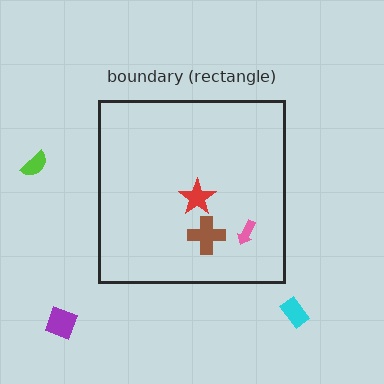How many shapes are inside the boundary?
3 inside, 3 outside.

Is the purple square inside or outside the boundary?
Outside.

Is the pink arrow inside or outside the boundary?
Inside.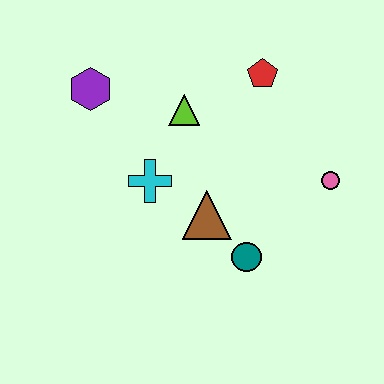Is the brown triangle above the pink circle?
No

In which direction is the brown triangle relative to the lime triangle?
The brown triangle is below the lime triangle.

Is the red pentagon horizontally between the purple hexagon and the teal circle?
No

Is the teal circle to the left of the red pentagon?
Yes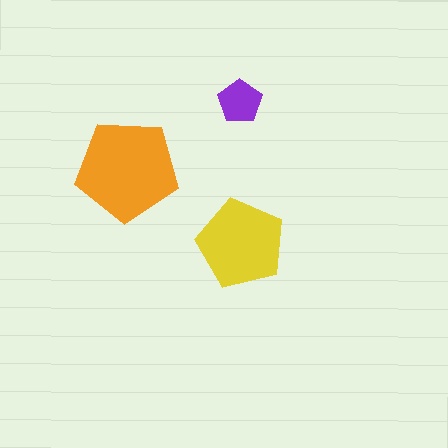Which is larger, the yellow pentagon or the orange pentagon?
The orange one.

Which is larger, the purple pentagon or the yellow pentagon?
The yellow one.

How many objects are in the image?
There are 3 objects in the image.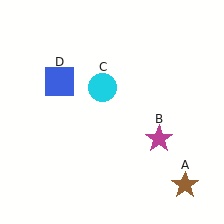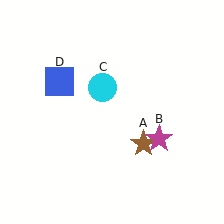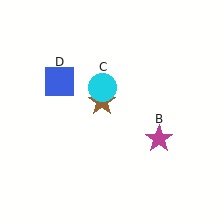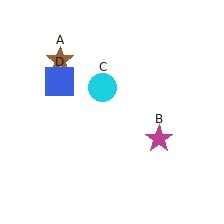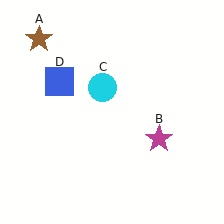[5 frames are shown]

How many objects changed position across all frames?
1 object changed position: brown star (object A).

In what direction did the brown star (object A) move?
The brown star (object A) moved up and to the left.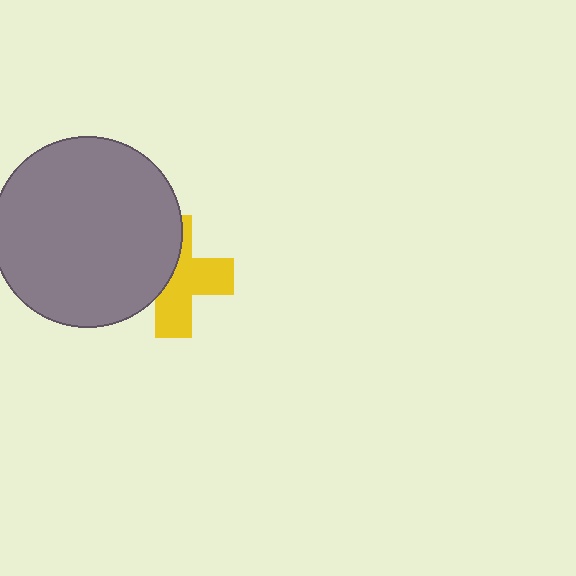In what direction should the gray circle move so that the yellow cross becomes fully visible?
The gray circle should move left. That is the shortest direction to clear the overlap and leave the yellow cross fully visible.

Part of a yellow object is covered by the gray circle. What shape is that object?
It is a cross.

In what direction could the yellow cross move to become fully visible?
The yellow cross could move right. That would shift it out from behind the gray circle entirely.